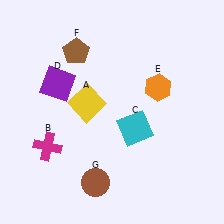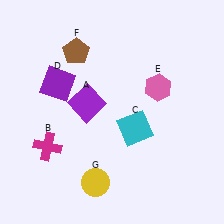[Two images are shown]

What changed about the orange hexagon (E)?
In Image 1, E is orange. In Image 2, it changed to pink.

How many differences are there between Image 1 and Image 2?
There are 3 differences between the two images.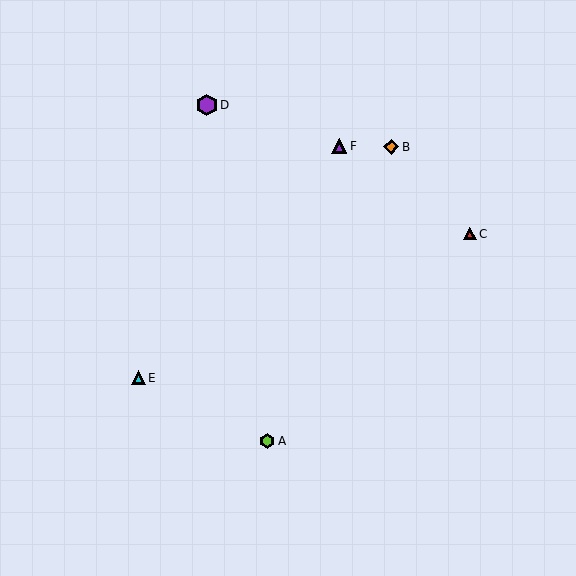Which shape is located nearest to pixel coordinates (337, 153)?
The purple triangle (labeled F) at (339, 146) is nearest to that location.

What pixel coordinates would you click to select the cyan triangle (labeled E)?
Click at (138, 378) to select the cyan triangle E.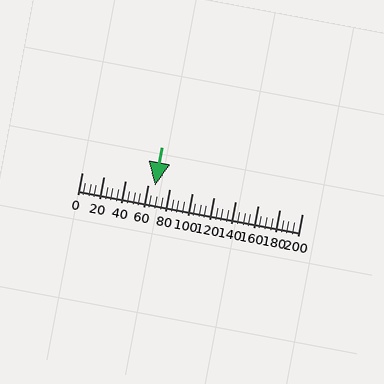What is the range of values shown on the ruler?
The ruler shows values from 0 to 200.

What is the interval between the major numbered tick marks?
The major tick marks are spaced 20 units apart.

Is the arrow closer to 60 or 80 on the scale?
The arrow is closer to 60.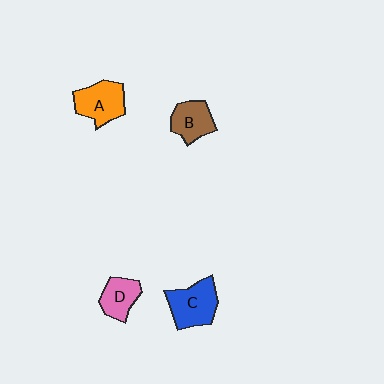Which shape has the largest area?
Shape C (blue).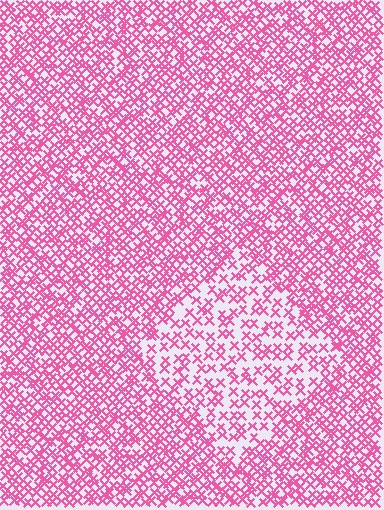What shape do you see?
I see a diamond.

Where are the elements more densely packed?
The elements are more densely packed outside the diamond boundary.